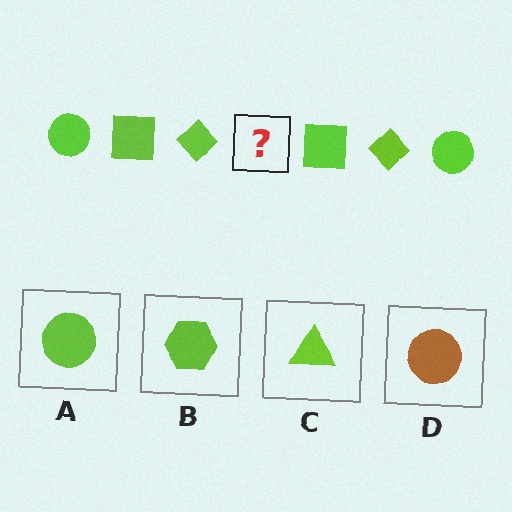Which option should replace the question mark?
Option A.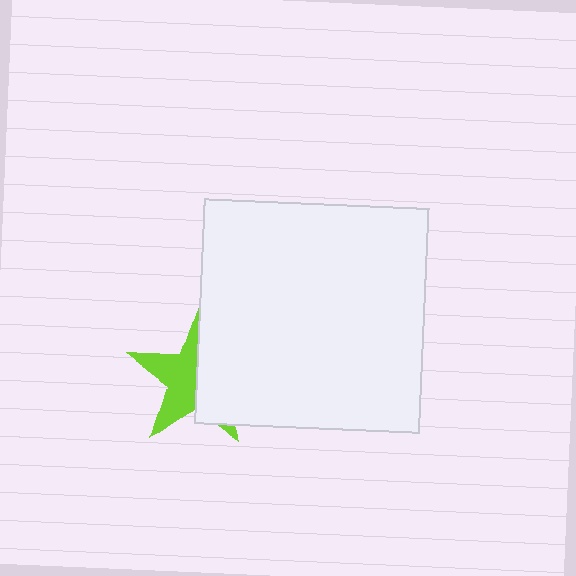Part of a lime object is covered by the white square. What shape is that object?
It is a star.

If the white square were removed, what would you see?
You would see the complete lime star.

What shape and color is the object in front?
The object in front is a white square.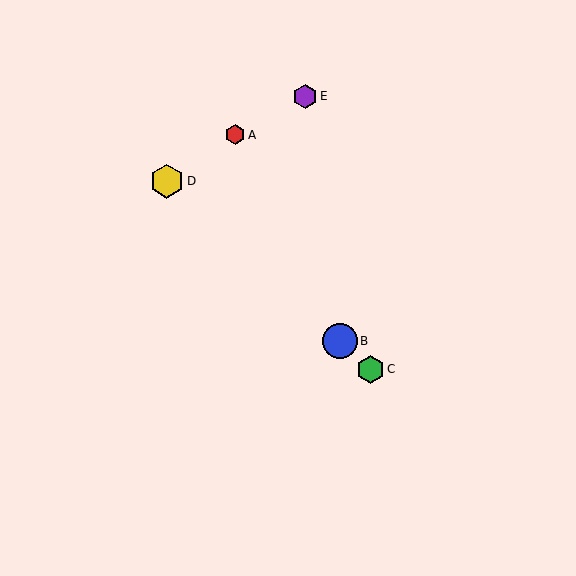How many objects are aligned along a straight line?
3 objects (B, C, D) are aligned along a straight line.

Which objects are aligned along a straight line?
Objects B, C, D are aligned along a straight line.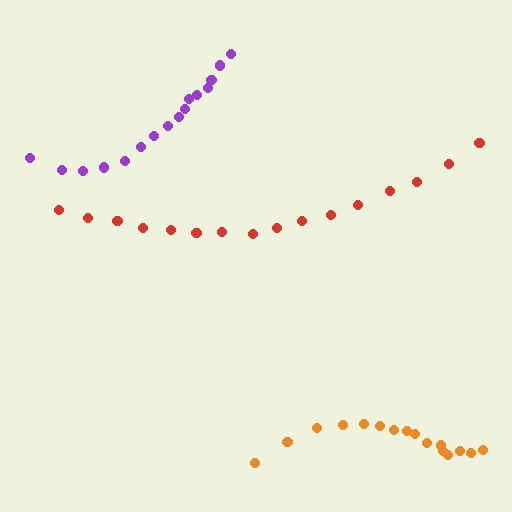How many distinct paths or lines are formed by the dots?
There are 3 distinct paths.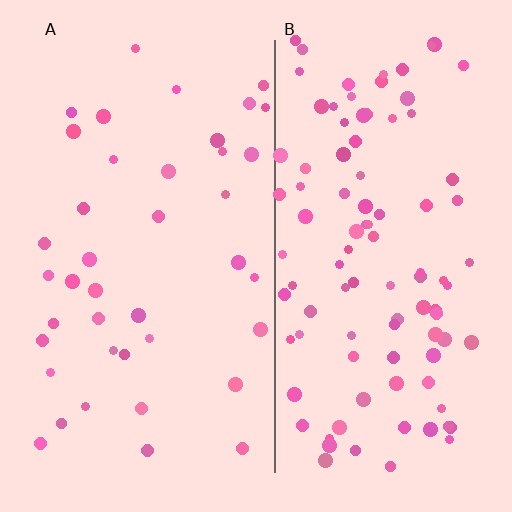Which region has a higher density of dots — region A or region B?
B (the right).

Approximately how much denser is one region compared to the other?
Approximately 2.5× — region B over region A.